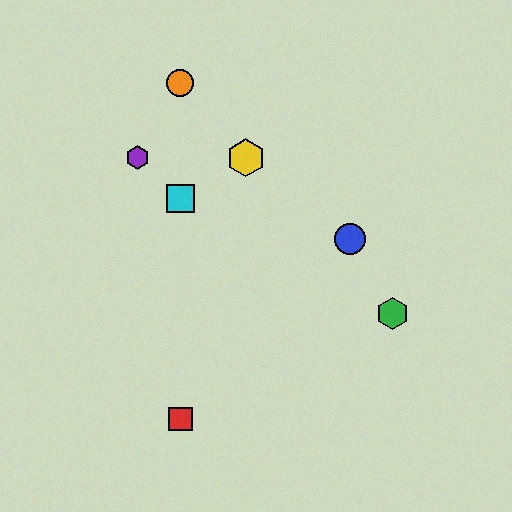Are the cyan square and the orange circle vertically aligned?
Yes, both are at x≈180.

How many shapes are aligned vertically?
3 shapes (the red square, the orange circle, the cyan square) are aligned vertically.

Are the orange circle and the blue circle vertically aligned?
No, the orange circle is at x≈180 and the blue circle is at x≈350.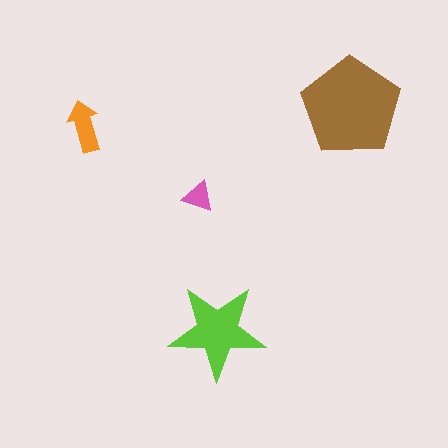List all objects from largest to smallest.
The brown pentagon, the lime star, the orange arrow, the pink triangle.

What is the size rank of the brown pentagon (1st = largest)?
1st.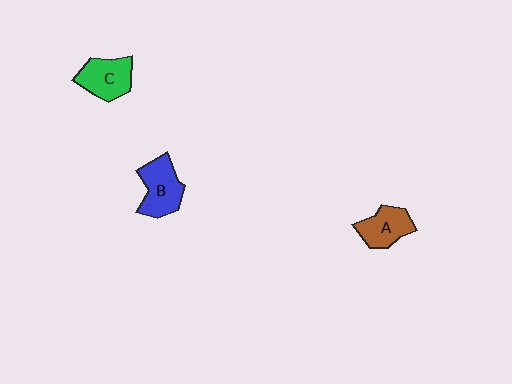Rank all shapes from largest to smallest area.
From largest to smallest: B (blue), C (green), A (brown).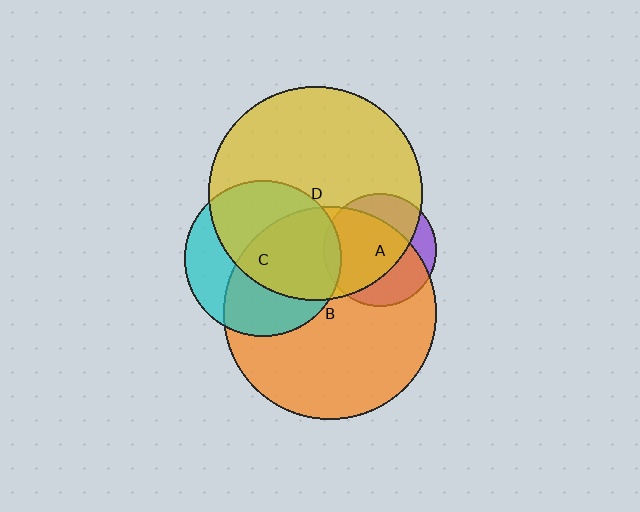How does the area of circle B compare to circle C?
Approximately 1.8 times.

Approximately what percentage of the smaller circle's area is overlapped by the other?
Approximately 70%.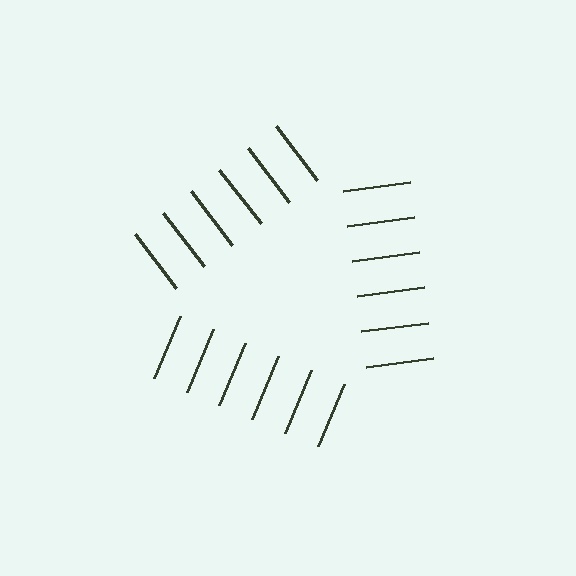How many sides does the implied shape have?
3 sides — the line-ends trace a triangle.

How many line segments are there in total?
18 — 6 along each of the 3 edges.